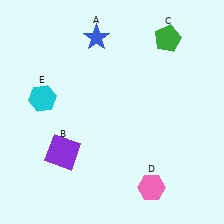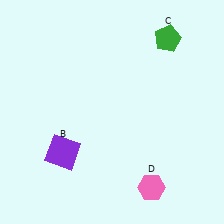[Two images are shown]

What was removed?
The blue star (A), the cyan hexagon (E) were removed in Image 2.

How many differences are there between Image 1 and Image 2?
There are 2 differences between the two images.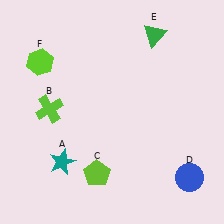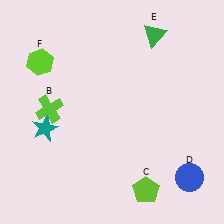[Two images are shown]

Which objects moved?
The objects that moved are: the teal star (A), the lime pentagon (C).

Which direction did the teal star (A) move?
The teal star (A) moved up.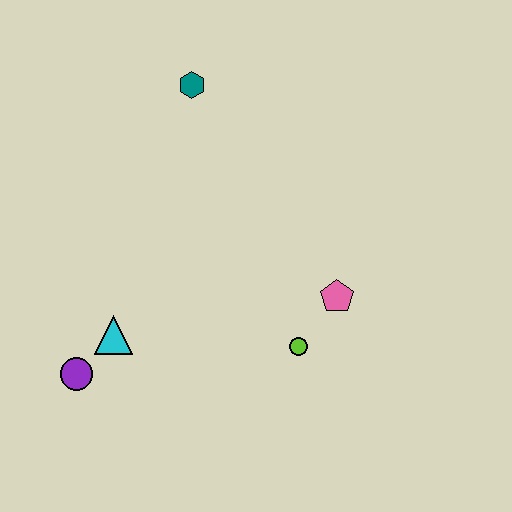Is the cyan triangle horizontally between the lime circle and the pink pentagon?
No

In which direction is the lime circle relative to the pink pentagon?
The lime circle is below the pink pentagon.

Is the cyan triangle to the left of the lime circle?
Yes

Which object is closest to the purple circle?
The cyan triangle is closest to the purple circle.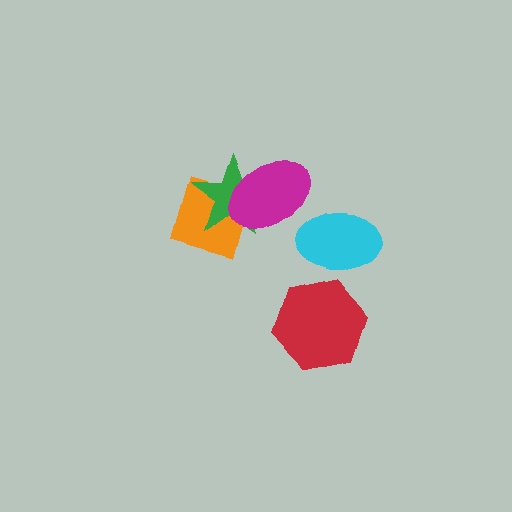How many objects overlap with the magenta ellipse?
2 objects overlap with the magenta ellipse.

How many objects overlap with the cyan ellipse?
0 objects overlap with the cyan ellipse.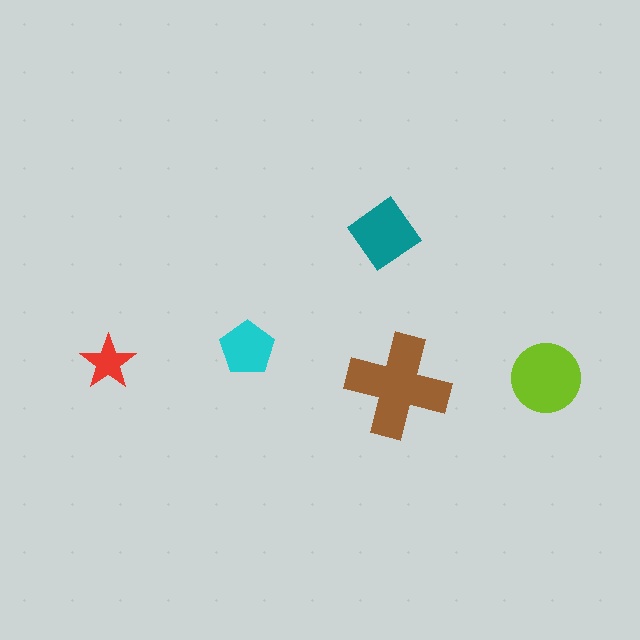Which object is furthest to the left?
The red star is leftmost.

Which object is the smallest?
The red star.